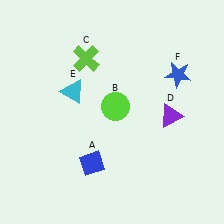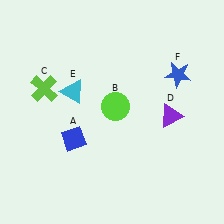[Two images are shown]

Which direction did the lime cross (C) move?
The lime cross (C) moved left.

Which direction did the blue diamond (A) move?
The blue diamond (A) moved up.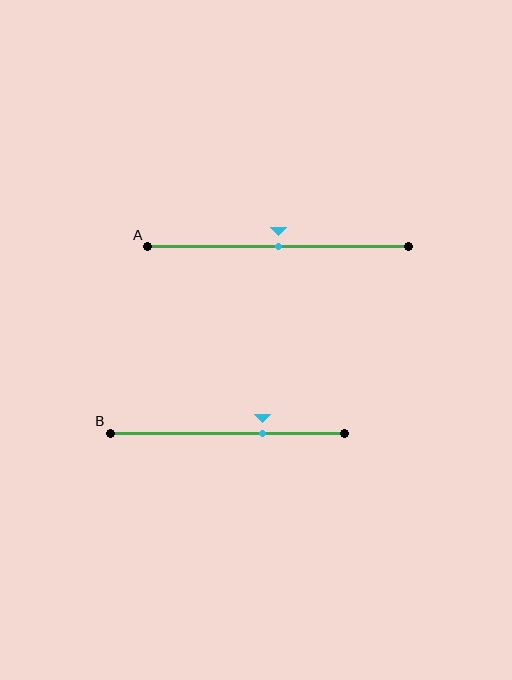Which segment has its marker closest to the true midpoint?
Segment A has its marker closest to the true midpoint.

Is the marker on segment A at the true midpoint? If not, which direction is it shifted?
Yes, the marker on segment A is at the true midpoint.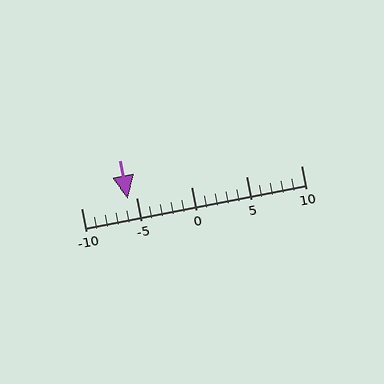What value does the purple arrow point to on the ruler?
The purple arrow points to approximately -6.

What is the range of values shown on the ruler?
The ruler shows values from -10 to 10.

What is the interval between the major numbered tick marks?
The major tick marks are spaced 5 units apart.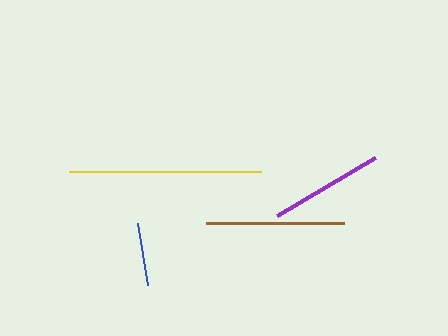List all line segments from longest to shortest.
From longest to shortest: yellow, brown, purple, blue.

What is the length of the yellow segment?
The yellow segment is approximately 192 pixels long.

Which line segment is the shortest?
The blue line is the shortest at approximately 63 pixels.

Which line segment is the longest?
The yellow line is the longest at approximately 192 pixels.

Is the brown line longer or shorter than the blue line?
The brown line is longer than the blue line.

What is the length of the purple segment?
The purple segment is approximately 114 pixels long.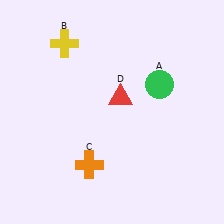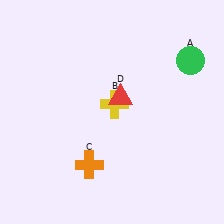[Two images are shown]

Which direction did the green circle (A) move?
The green circle (A) moved right.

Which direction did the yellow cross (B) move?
The yellow cross (B) moved down.